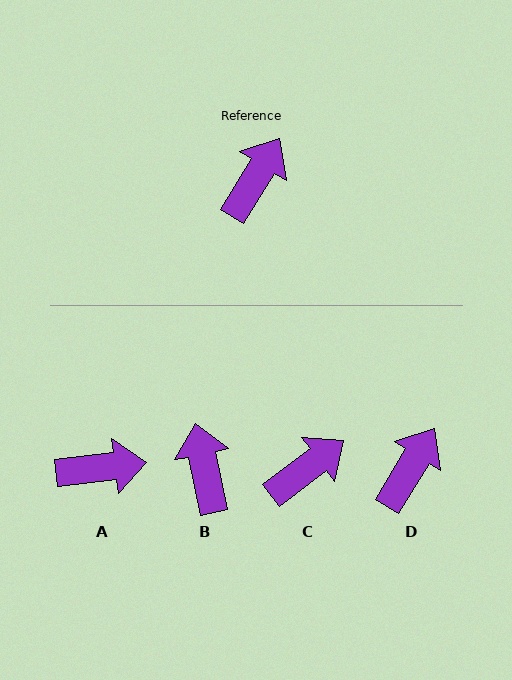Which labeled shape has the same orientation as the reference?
D.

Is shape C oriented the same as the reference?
No, it is off by about 21 degrees.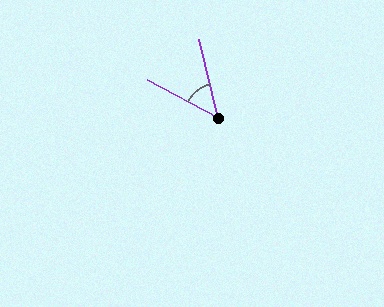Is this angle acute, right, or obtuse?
It is acute.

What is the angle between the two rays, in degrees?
Approximately 48 degrees.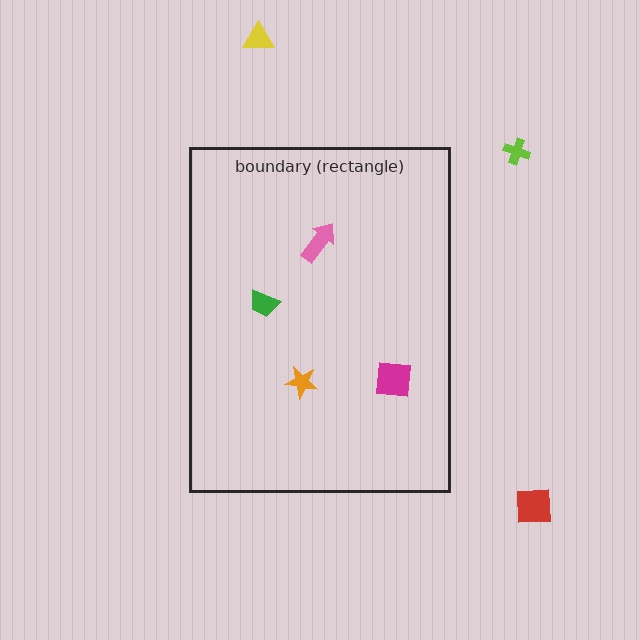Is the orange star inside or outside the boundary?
Inside.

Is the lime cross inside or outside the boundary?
Outside.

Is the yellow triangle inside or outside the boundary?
Outside.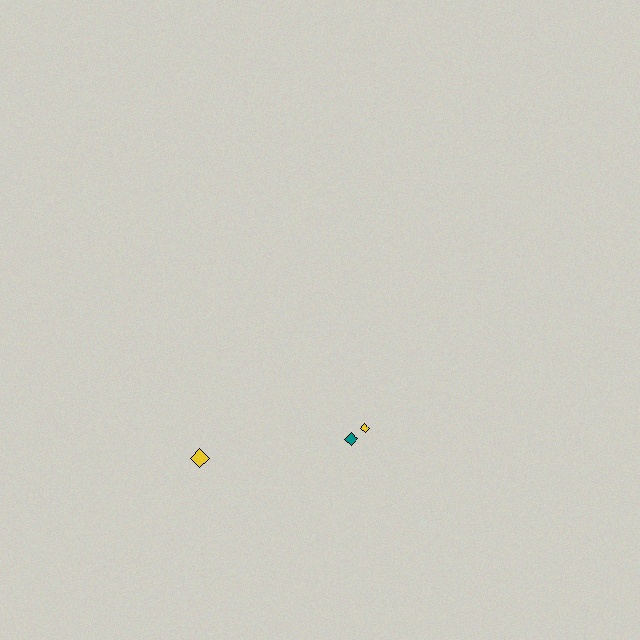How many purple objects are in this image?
There are no purple objects.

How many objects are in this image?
There are 3 objects.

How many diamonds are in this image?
There are 3 diamonds.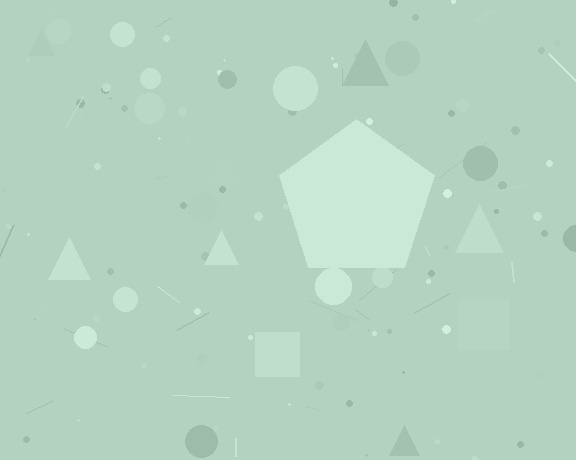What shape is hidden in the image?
A pentagon is hidden in the image.